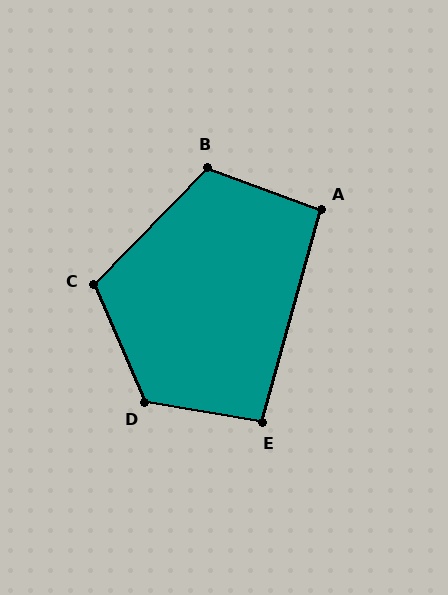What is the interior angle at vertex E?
Approximately 95 degrees (obtuse).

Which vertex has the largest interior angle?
D, at approximately 124 degrees.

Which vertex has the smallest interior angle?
A, at approximately 95 degrees.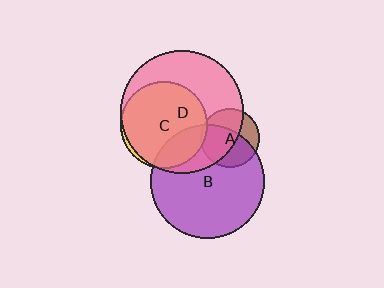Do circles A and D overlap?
Yes.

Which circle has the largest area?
Circle D (pink).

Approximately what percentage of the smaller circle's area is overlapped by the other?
Approximately 60%.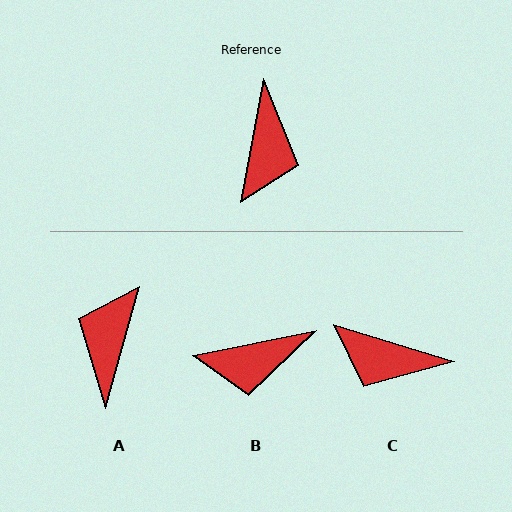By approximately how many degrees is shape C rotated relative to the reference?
Approximately 97 degrees clockwise.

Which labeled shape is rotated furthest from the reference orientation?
A, about 175 degrees away.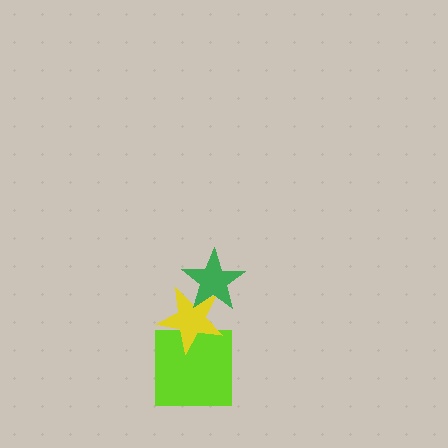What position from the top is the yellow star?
The yellow star is 2nd from the top.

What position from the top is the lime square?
The lime square is 3rd from the top.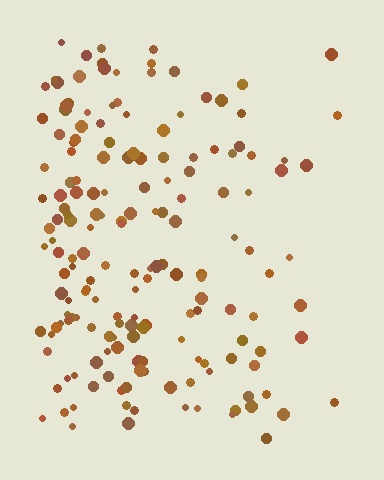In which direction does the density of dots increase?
From right to left, with the left side densest.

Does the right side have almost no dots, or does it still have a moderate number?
Still a moderate number, just noticeably fewer than the left.